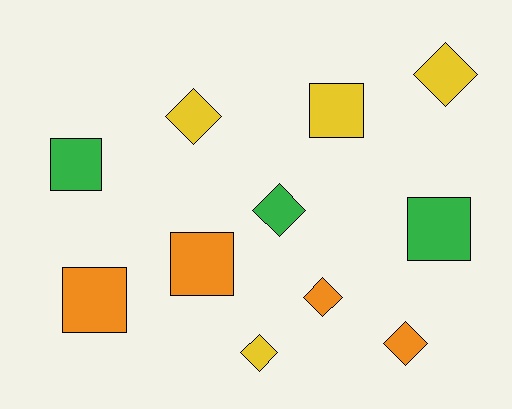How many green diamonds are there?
There is 1 green diamond.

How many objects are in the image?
There are 11 objects.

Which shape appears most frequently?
Diamond, with 6 objects.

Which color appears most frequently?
Yellow, with 4 objects.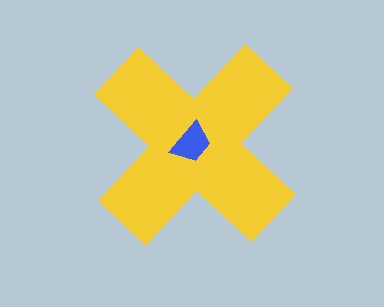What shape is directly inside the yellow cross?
The blue trapezoid.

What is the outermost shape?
The yellow cross.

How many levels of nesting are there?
2.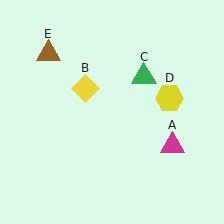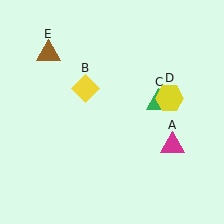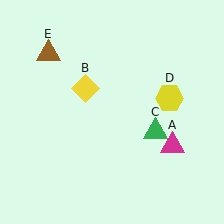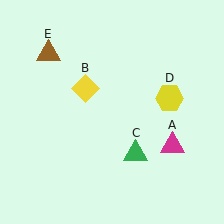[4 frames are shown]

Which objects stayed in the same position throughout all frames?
Magenta triangle (object A) and yellow diamond (object B) and yellow hexagon (object D) and brown triangle (object E) remained stationary.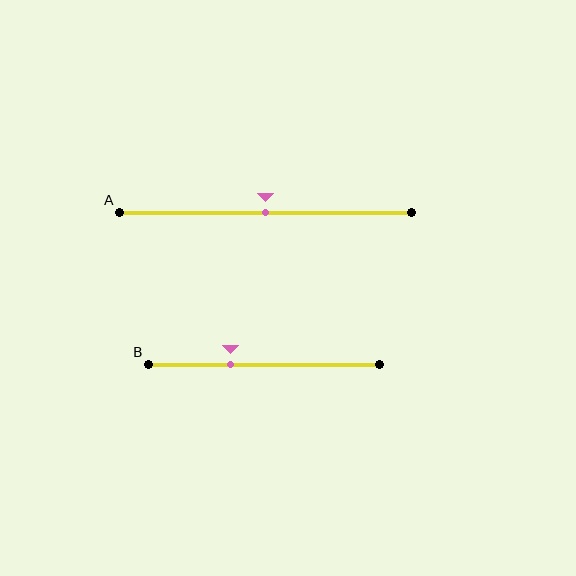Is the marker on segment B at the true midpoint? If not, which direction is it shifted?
No, the marker on segment B is shifted to the left by about 14% of the segment length.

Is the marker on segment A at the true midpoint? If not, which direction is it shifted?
Yes, the marker on segment A is at the true midpoint.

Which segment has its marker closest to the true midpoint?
Segment A has its marker closest to the true midpoint.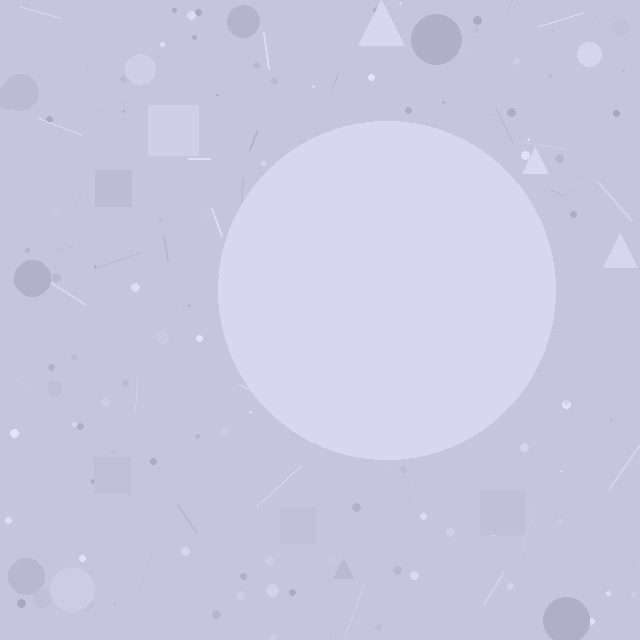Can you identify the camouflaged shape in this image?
The camouflaged shape is a circle.